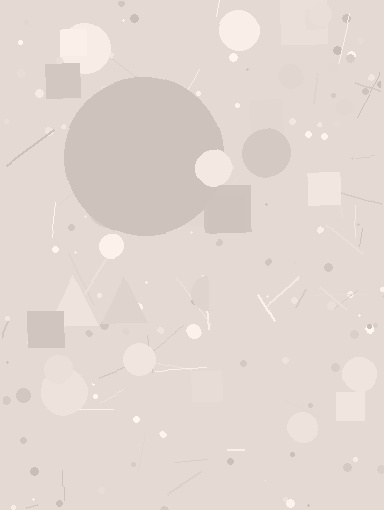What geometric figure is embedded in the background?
A circle is embedded in the background.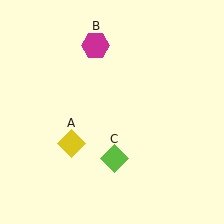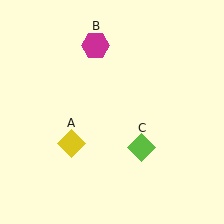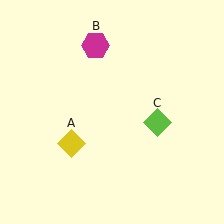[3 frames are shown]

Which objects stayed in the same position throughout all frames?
Yellow diamond (object A) and magenta hexagon (object B) remained stationary.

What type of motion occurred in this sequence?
The lime diamond (object C) rotated counterclockwise around the center of the scene.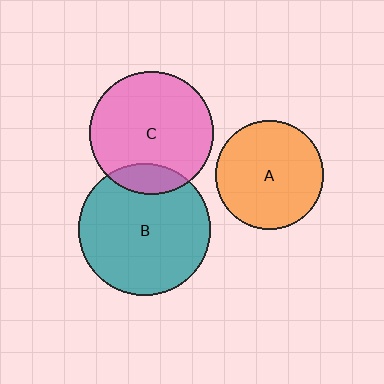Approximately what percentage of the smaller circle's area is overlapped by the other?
Approximately 15%.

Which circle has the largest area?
Circle B (teal).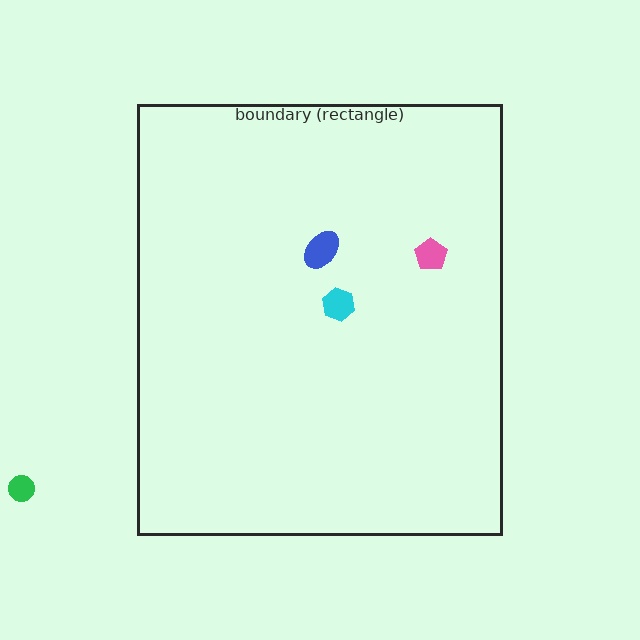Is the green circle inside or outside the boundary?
Outside.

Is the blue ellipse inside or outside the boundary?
Inside.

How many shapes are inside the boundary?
3 inside, 1 outside.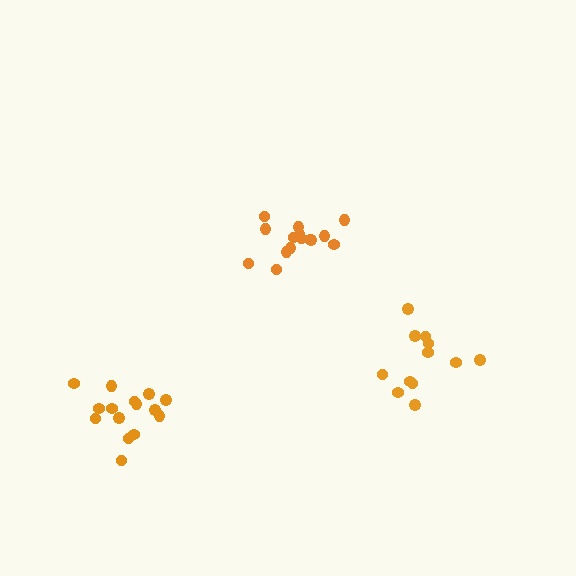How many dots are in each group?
Group 1: 15 dots, Group 2: 12 dots, Group 3: 15 dots (42 total).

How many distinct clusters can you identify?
There are 3 distinct clusters.